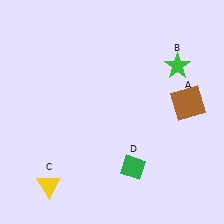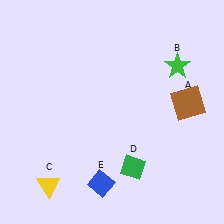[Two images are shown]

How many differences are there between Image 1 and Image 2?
There is 1 difference between the two images.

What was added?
A blue diamond (E) was added in Image 2.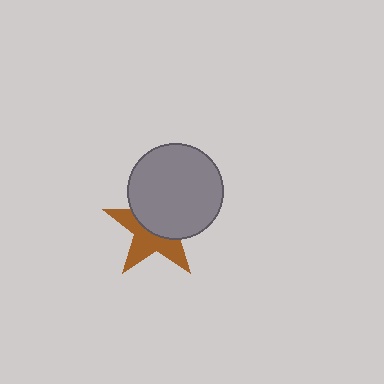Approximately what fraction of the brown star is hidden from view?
Roughly 53% of the brown star is hidden behind the gray circle.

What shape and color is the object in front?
The object in front is a gray circle.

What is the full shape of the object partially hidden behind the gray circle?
The partially hidden object is a brown star.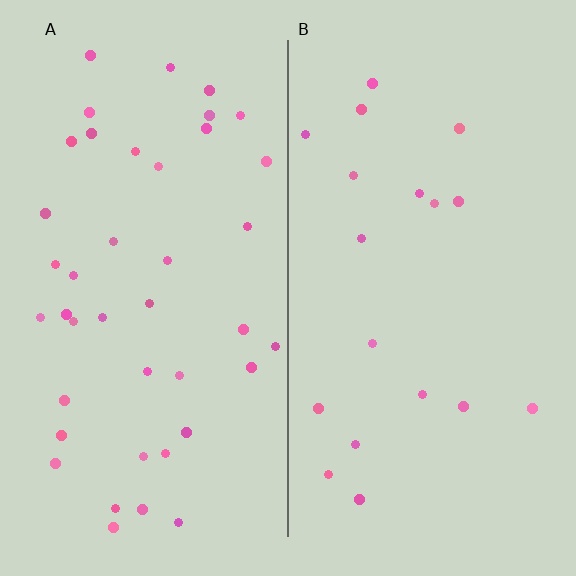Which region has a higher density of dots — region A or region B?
A (the left).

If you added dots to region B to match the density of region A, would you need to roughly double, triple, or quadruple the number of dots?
Approximately double.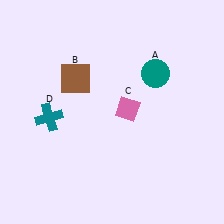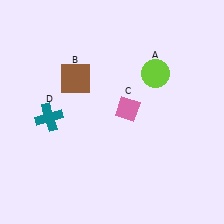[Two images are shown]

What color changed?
The circle (A) changed from teal in Image 1 to lime in Image 2.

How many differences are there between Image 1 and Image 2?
There is 1 difference between the two images.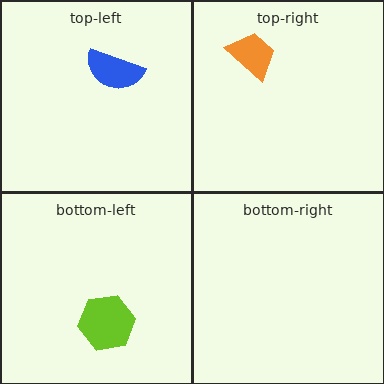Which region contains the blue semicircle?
The top-left region.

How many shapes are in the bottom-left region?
1.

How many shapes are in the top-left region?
1.